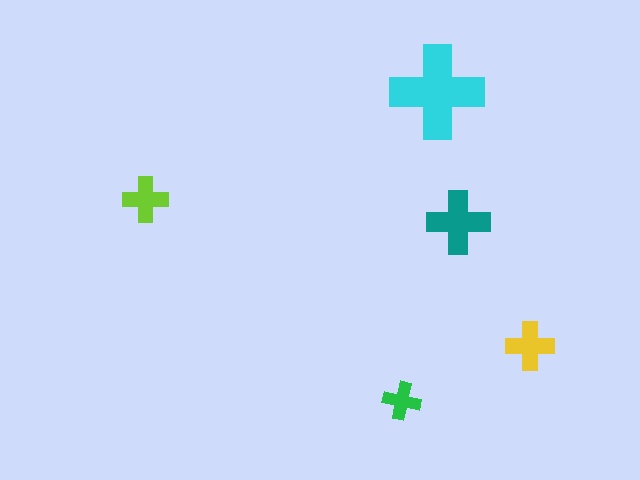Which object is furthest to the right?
The yellow cross is rightmost.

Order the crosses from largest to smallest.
the cyan one, the teal one, the yellow one, the lime one, the green one.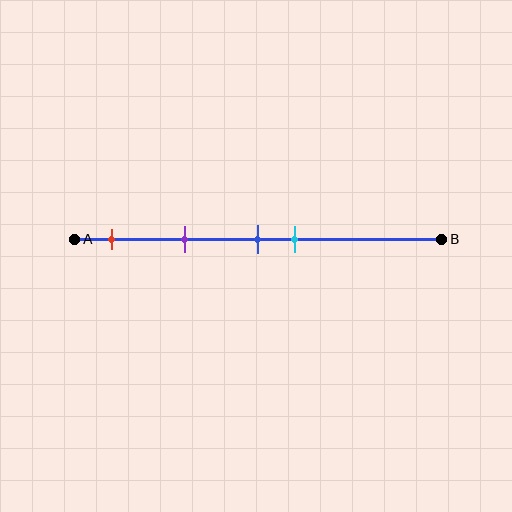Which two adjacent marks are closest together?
The blue and cyan marks are the closest adjacent pair.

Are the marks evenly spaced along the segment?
No, the marks are not evenly spaced.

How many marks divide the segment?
There are 4 marks dividing the segment.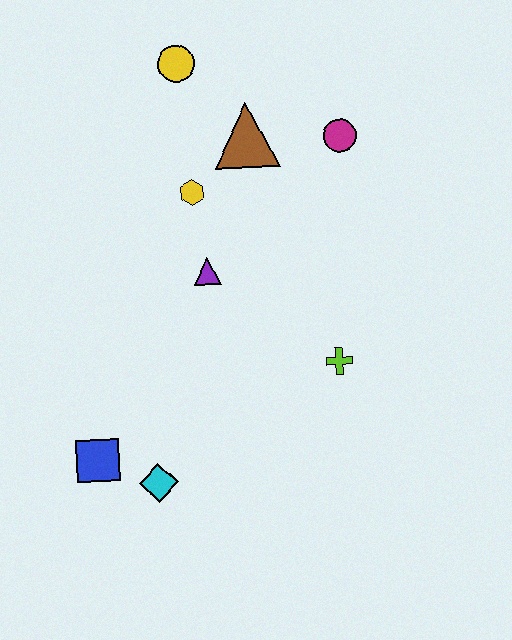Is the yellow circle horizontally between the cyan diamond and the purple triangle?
Yes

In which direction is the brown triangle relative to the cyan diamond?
The brown triangle is above the cyan diamond.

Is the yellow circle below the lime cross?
No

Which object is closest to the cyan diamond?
The blue square is closest to the cyan diamond.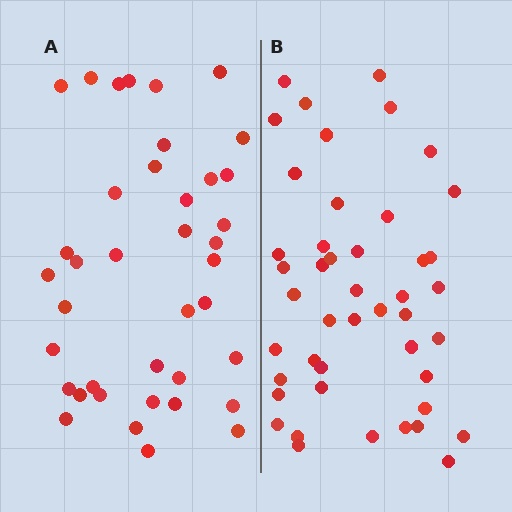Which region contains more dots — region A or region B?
Region B (the right region) has more dots.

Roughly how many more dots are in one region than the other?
Region B has about 6 more dots than region A.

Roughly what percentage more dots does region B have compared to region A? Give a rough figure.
About 15% more.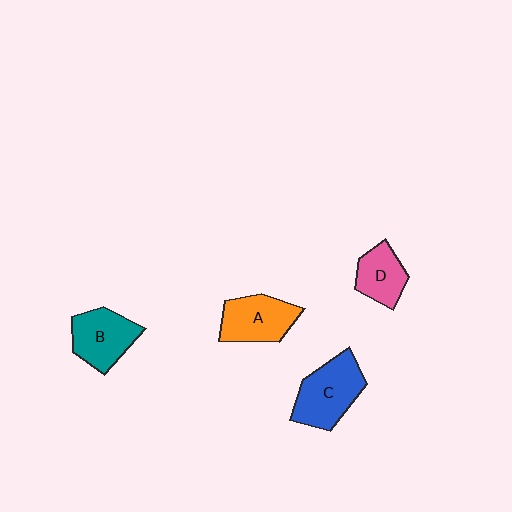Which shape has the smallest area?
Shape D (pink).